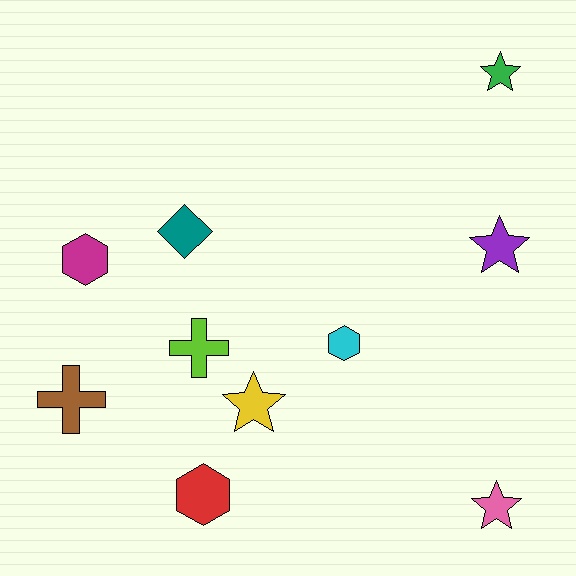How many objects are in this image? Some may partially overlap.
There are 10 objects.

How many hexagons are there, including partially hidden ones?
There are 3 hexagons.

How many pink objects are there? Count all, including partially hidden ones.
There is 1 pink object.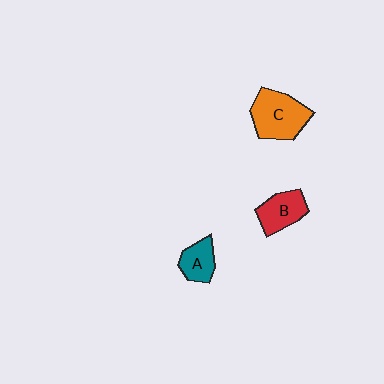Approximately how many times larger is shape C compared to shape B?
Approximately 1.5 times.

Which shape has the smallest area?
Shape A (teal).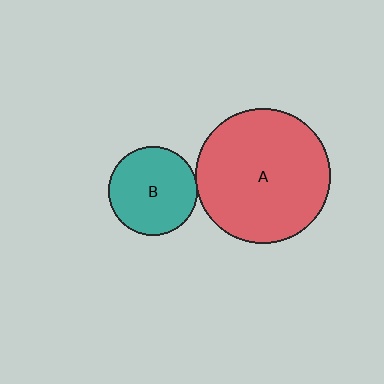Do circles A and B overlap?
Yes.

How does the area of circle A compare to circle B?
Approximately 2.3 times.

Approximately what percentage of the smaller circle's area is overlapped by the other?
Approximately 5%.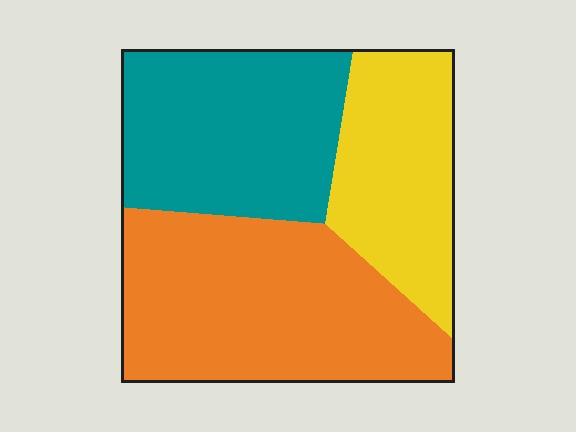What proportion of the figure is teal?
Teal covers 33% of the figure.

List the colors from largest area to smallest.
From largest to smallest: orange, teal, yellow.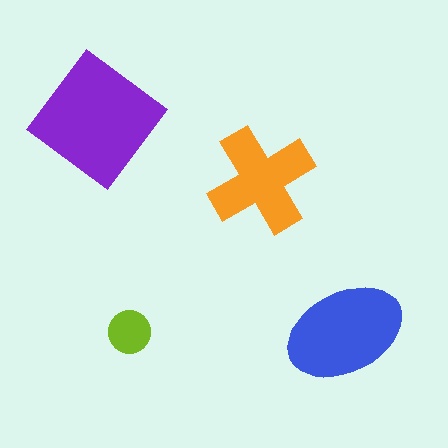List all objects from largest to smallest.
The purple diamond, the blue ellipse, the orange cross, the lime circle.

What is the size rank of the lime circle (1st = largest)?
4th.